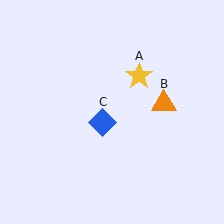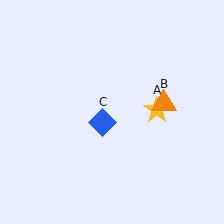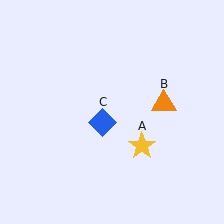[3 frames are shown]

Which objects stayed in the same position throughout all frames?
Orange triangle (object B) and blue diamond (object C) remained stationary.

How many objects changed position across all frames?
1 object changed position: yellow star (object A).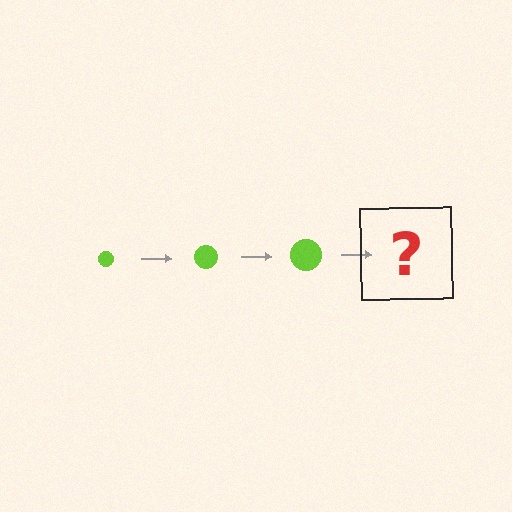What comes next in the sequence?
The next element should be a lime circle, larger than the previous one.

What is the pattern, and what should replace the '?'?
The pattern is that the circle gets progressively larger each step. The '?' should be a lime circle, larger than the previous one.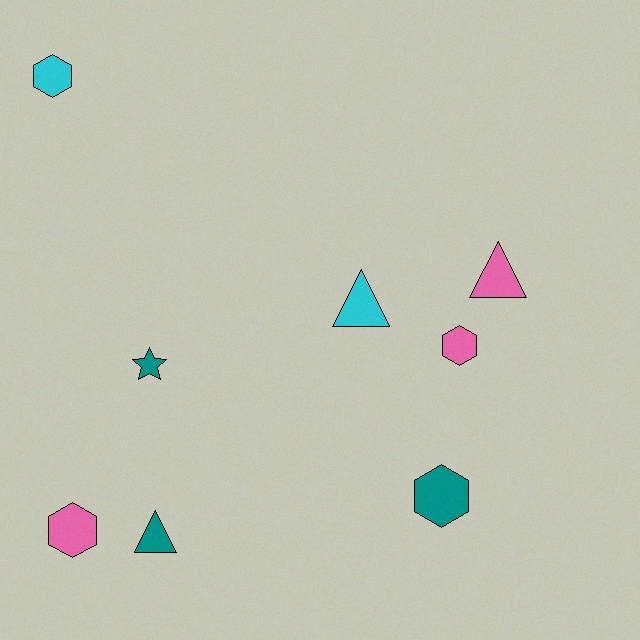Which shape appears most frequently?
Hexagon, with 4 objects.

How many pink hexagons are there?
There are 2 pink hexagons.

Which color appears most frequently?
Pink, with 3 objects.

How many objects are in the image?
There are 8 objects.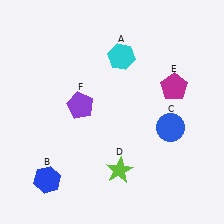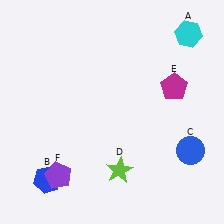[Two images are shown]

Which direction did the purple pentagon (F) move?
The purple pentagon (F) moved down.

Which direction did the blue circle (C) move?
The blue circle (C) moved down.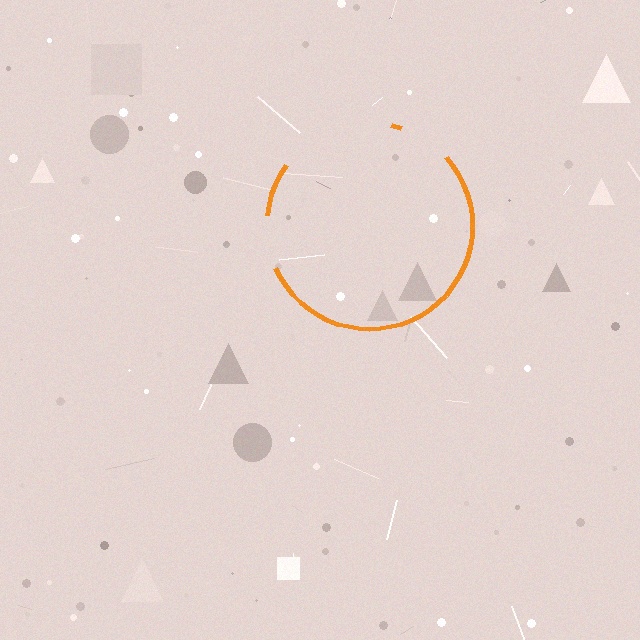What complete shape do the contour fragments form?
The contour fragments form a circle.